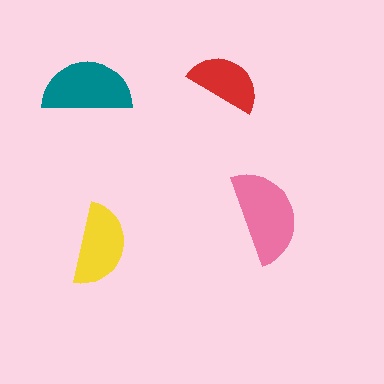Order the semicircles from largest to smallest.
the pink one, the teal one, the yellow one, the red one.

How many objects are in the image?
There are 4 objects in the image.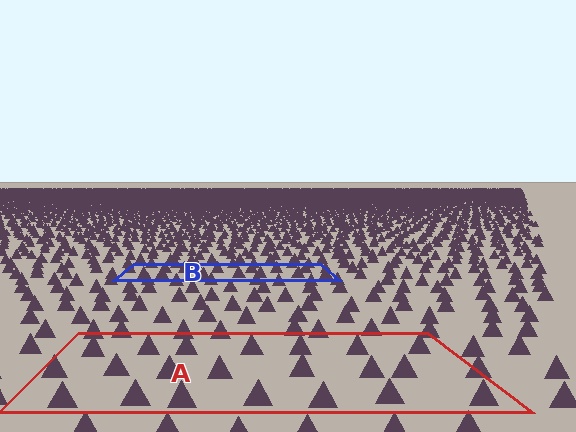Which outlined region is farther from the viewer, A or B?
Region B is farther from the viewer — the texture elements inside it appear smaller and more densely packed.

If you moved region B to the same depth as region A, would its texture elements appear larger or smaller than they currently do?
They would appear larger. At a closer depth, the same texture elements are projected at a bigger on-screen size.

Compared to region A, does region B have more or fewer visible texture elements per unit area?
Region B has more texture elements per unit area — they are packed more densely because it is farther away.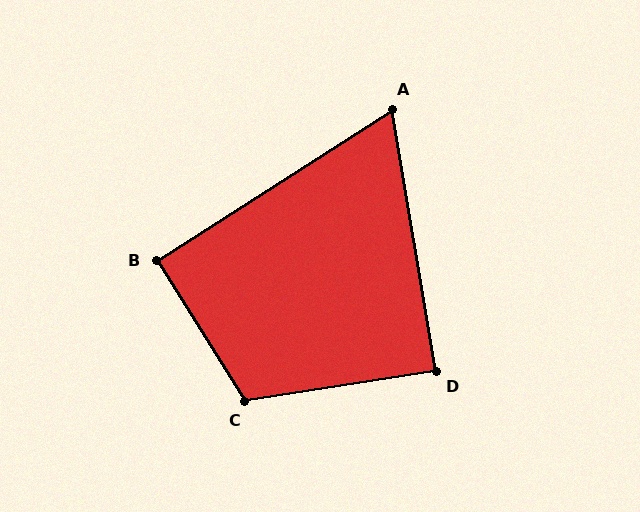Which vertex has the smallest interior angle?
A, at approximately 67 degrees.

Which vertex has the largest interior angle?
C, at approximately 113 degrees.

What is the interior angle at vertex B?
Approximately 90 degrees (approximately right).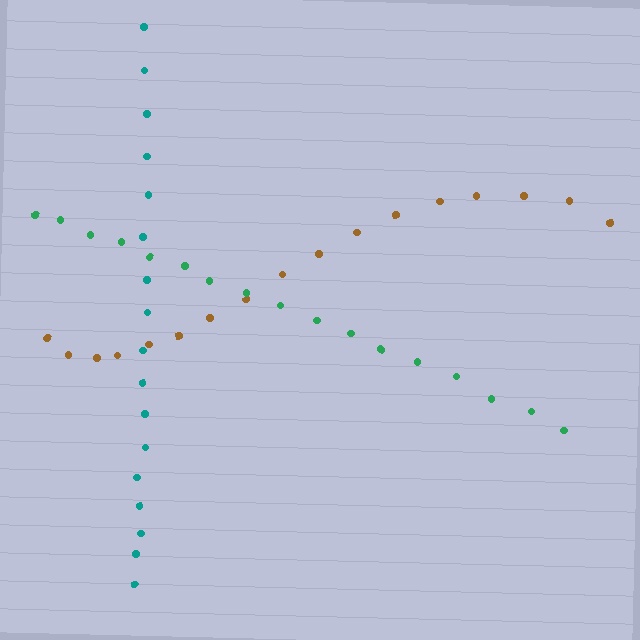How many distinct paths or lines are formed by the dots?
There are 3 distinct paths.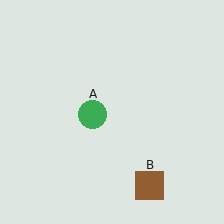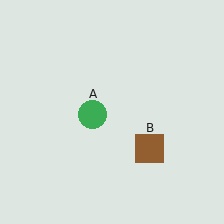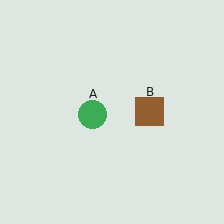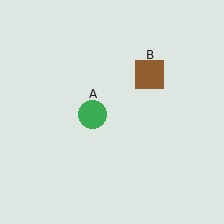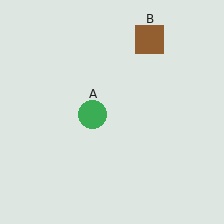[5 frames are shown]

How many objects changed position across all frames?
1 object changed position: brown square (object B).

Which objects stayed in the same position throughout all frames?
Green circle (object A) remained stationary.